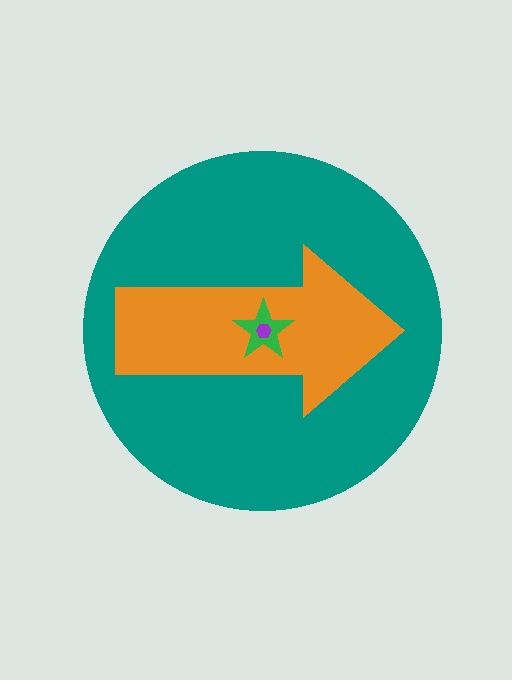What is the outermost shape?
The teal circle.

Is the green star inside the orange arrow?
Yes.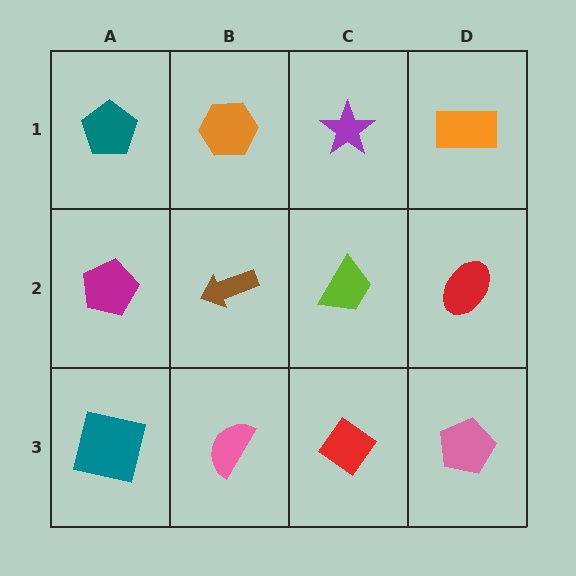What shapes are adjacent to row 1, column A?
A magenta pentagon (row 2, column A), an orange hexagon (row 1, column B).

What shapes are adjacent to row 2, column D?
An orange rectangle (row 1, column D), a pink pentagon (row 3, column D), a lime trapezoid (row 2, column C).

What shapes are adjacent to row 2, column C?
A purple star (row 1, column C), a red diamond (row 3, column C), a brown arrow (row 2, column B), a red ellipse (row 2, column D).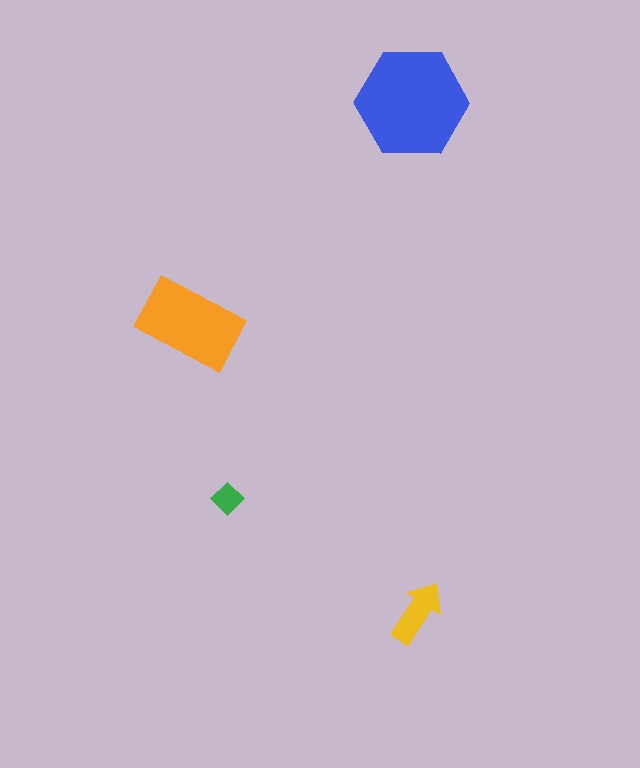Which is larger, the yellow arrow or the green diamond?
The yellow arrow.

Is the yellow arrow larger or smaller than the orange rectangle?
Smaller.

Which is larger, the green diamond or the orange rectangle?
The orange rectangle.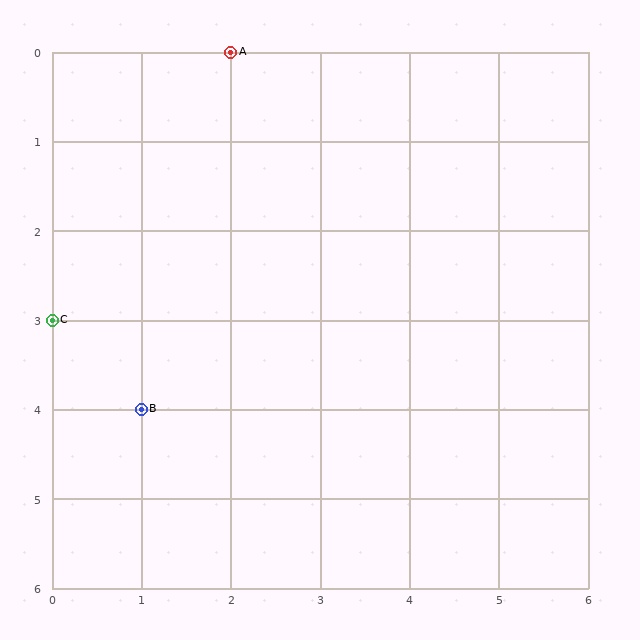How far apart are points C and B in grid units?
Points C and B are 1 column and 1 row apart (about 1.4 grid units diagonally).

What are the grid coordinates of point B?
Point B is at grid coordinates (1, 4).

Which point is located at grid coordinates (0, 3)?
Point C is at (0, 3).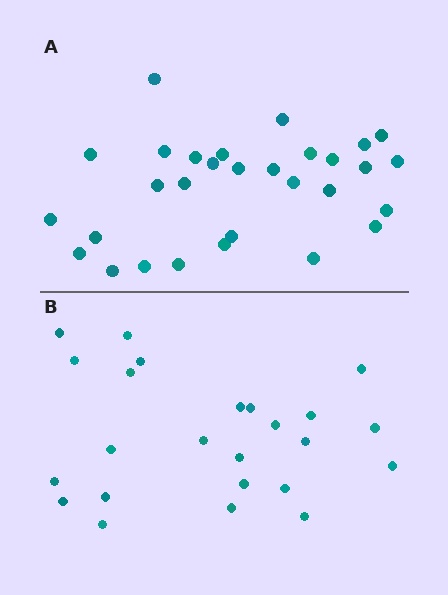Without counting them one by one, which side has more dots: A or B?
Region A (the top region) has more dots.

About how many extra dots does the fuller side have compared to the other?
Region A has about 6 more dots than region B.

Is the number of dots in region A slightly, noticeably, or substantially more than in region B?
Region A has noticeably more, but not dramatically so. The ratio is roughly 1.2 to 1.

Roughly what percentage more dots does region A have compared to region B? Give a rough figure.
About 25% more.